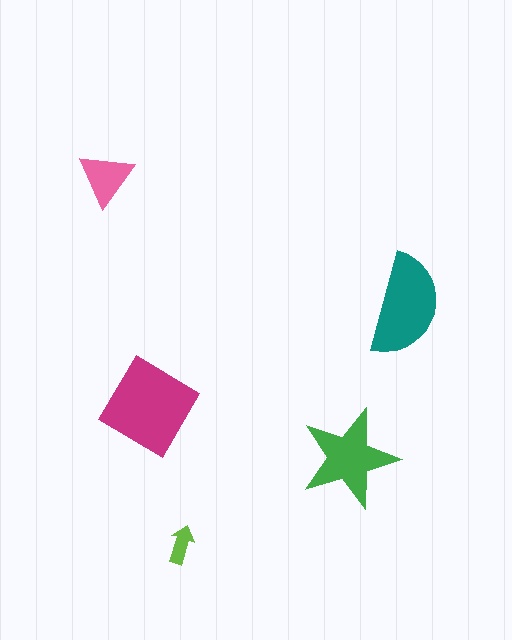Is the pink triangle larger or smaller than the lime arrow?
Larger.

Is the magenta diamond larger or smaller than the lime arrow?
Larger.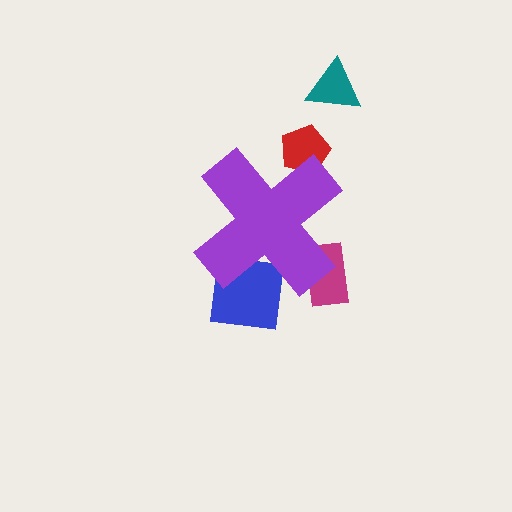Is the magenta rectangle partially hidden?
Yes, the magenta rectangle is partially hidden behind the purple cross.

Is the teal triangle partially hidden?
No, the teal triangle is fully visible.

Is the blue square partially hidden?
Yes, the blue square is partially hidden behind the purple cross.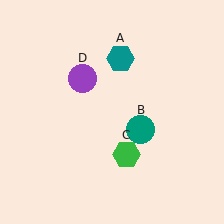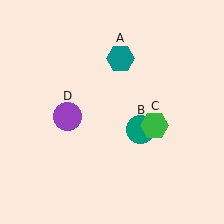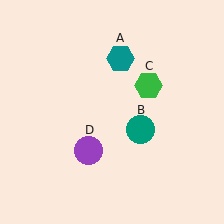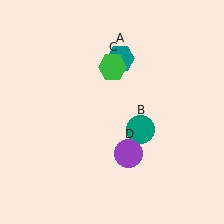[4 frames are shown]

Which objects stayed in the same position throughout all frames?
Teal hexagon (object A) and teal circle (object B) remained stationary.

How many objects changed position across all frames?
2 objects changed position: green hexagon (object C), purple circle (object D).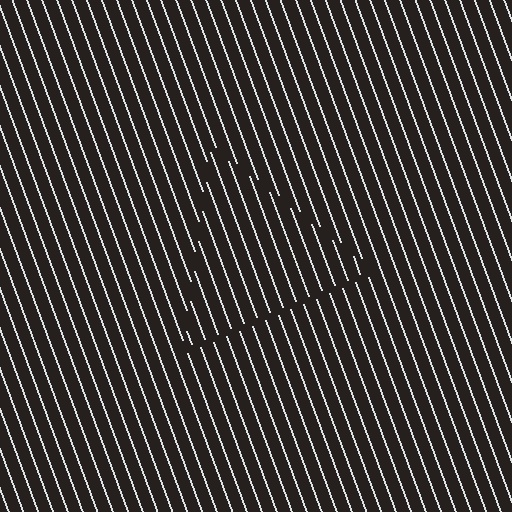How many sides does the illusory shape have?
3 sides — the line-ends trace a triangle.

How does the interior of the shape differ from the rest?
The interior of the shape contains the same grating, shifted by half a period — the contour is defined by the phase discontinuity where line-ends from the inner and outer gratings abut.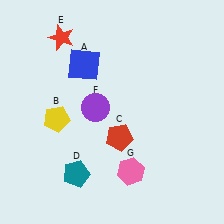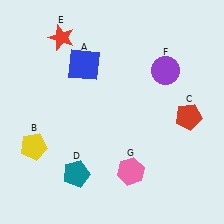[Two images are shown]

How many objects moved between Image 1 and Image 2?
3 objects moved between the two images.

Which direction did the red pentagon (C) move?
The red pentagon (C) moved right.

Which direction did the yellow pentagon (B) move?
The yellow pentagon (B) moved down.